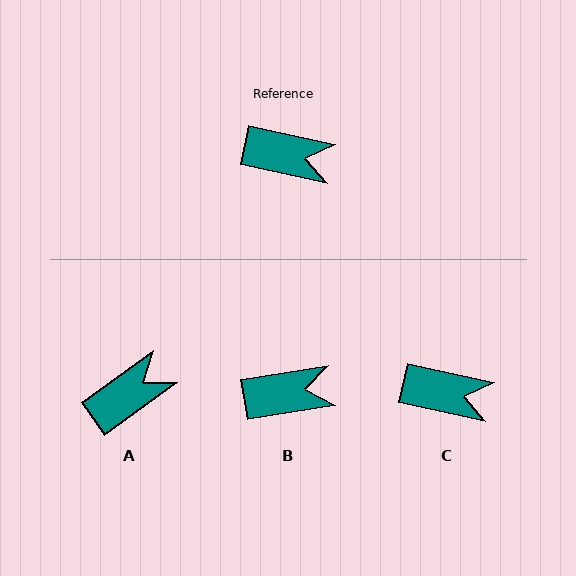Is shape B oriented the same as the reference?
No, it is off by about 21 degrees.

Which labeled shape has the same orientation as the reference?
C.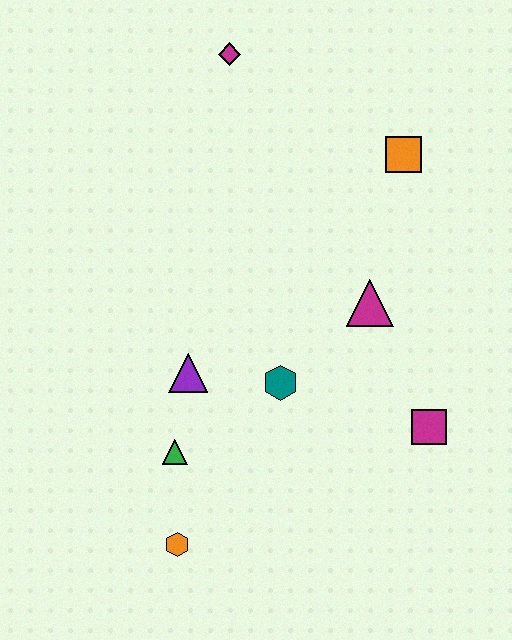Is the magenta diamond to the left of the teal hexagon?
Yes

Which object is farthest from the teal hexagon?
The magenta diamond is farthest from the teal hexagon.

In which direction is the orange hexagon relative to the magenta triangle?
The orange hexagon is below the magenta triangle.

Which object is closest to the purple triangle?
The green triangle is closest to the purple triangle.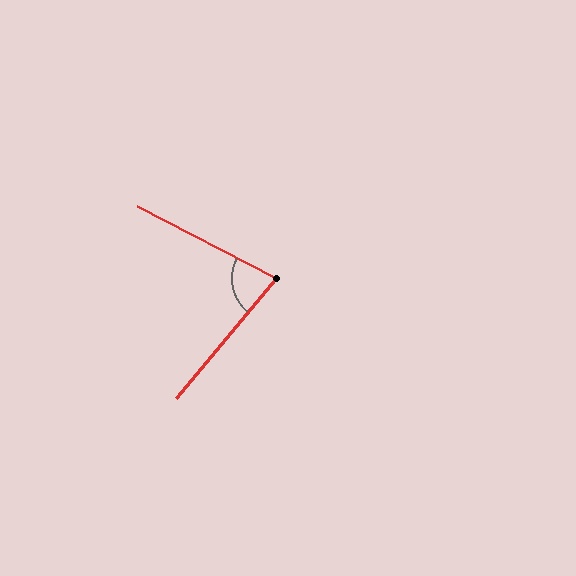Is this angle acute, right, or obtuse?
It is acute.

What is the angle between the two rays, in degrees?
Approximately 77 degrees.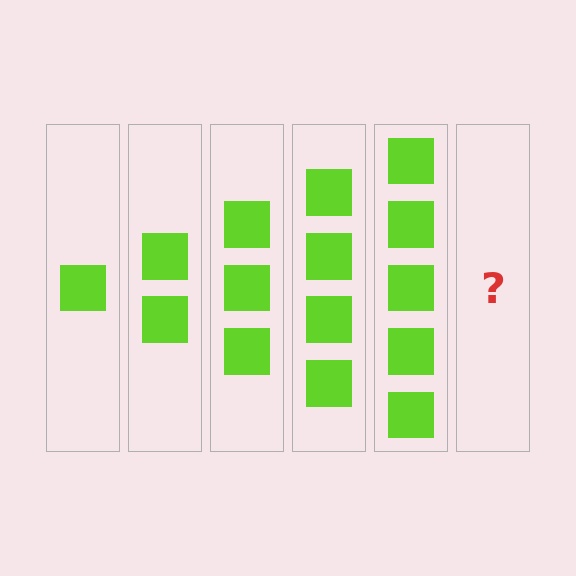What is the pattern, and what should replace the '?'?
The pattern is that each step adds one more square. The '?' should be 6 squares.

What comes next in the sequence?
The next element should be 6 squares.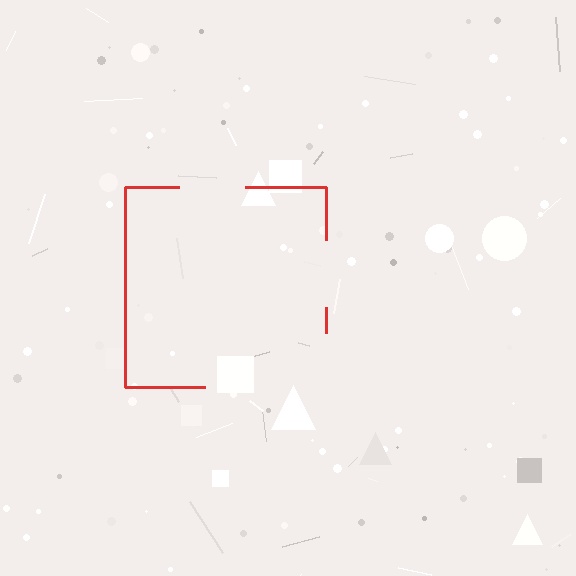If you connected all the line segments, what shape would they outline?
They would outline a square.